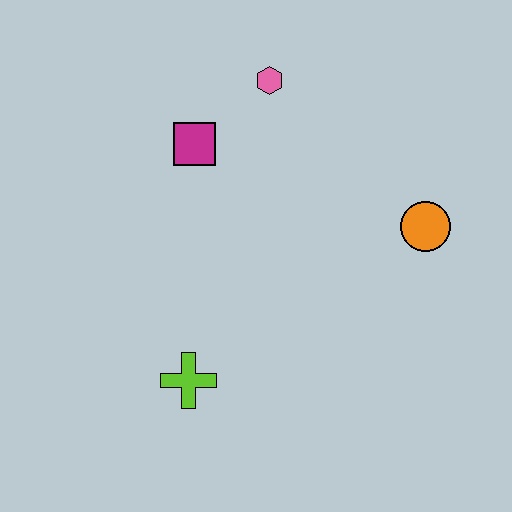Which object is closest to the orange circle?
The pink hexagon is closest to the orange circle.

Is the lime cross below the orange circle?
Yes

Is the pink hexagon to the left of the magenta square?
No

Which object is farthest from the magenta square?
The orange circle is farthest from the magenta square.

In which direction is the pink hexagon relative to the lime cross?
The pink hexagon is above the lime cross.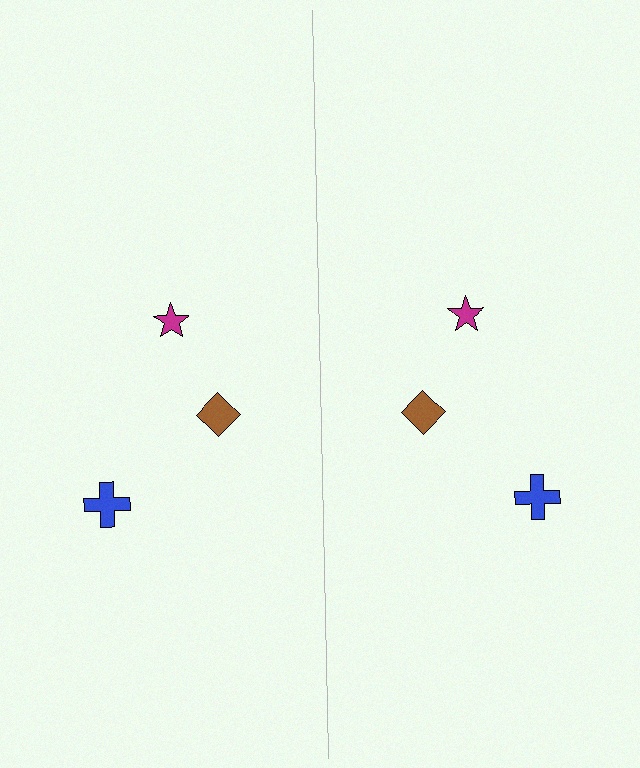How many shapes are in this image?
There are 6 shapes in this image.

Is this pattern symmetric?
Yes, this pattern has bilateral (reflection) symmetry.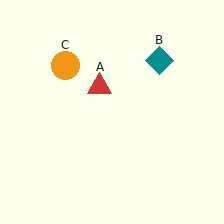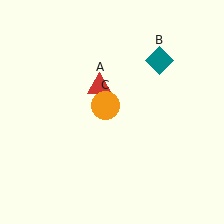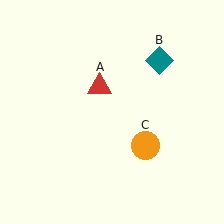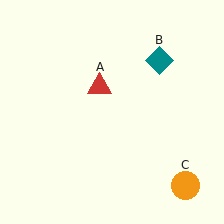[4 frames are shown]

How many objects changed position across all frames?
1 object changed position: orange circle (object C).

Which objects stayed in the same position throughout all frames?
Red triangle (object A) and teal diamond (object B) remained stationary.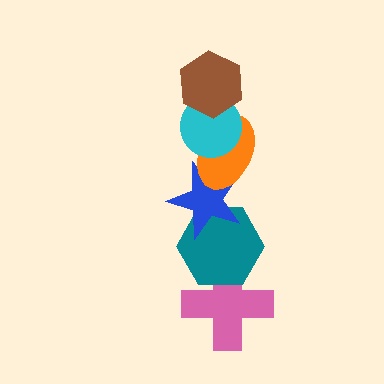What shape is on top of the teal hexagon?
The blue star is on top of the teal hexagon.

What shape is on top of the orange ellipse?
The cyan circle is on top of the orange ellipse.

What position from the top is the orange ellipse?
The orange ellipse is 3rd from the top.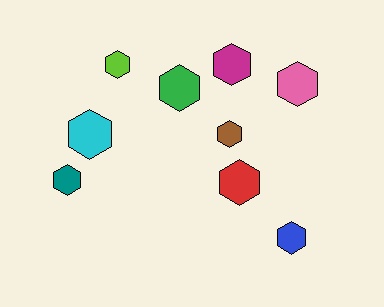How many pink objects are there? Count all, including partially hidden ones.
There is 1 pink object.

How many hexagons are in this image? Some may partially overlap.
There are 9 hexagons.